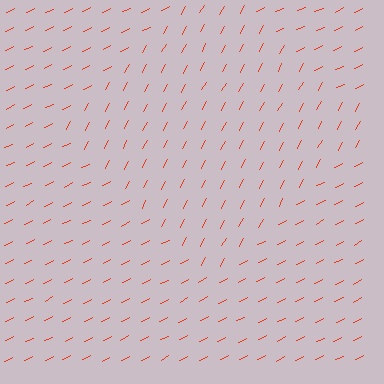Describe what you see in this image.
The image is filled with small red line segments. A diamond region in the image has lines oriented differently from the surrounding lines, creating a visible texture boundary.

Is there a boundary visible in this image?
Yes, there is a texture boundary formed by a change in line orientation.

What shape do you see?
I see a diamond.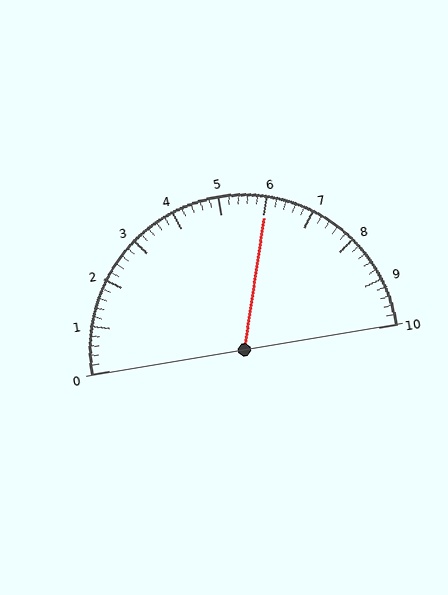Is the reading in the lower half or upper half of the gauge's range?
The reading is in the upper half of the range (0 to 10).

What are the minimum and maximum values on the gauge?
The gauge ranges from 0 to 10.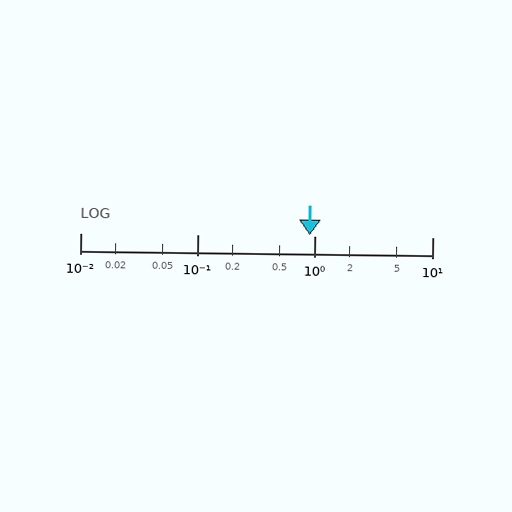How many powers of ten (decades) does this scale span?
The scale spans 3 decades, from 0.01 to 10.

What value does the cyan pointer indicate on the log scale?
The pointer indicates approximately 0.9.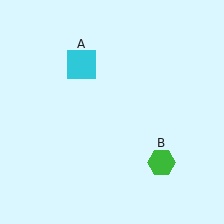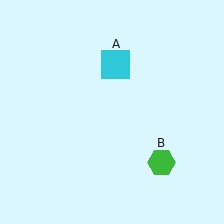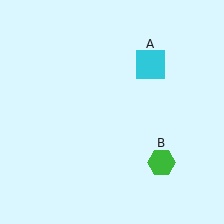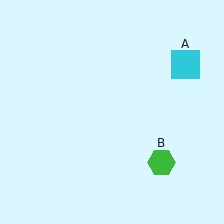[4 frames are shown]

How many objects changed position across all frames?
1 object changed position: cyan square (object A).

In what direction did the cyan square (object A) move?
The cyan square (object A) moved right.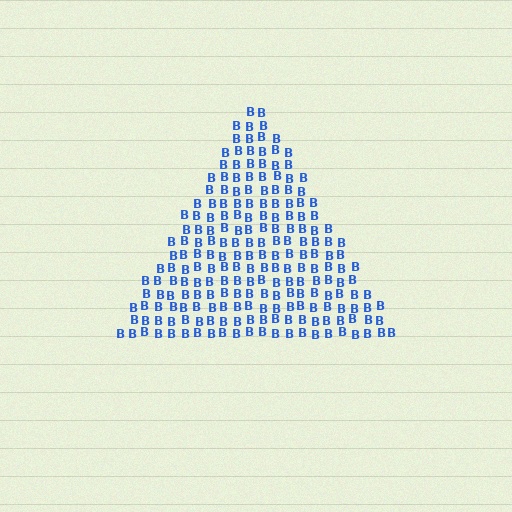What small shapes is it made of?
It is made of small letter B's.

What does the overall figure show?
The overall figure shows a triangle.